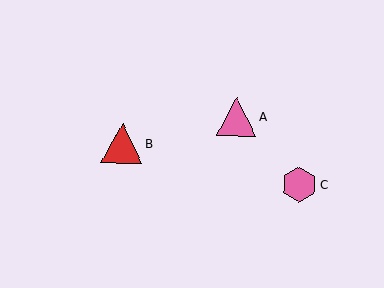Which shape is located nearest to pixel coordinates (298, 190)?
The pink hexagon (labeled C) at (299, 184) is nearest to that location.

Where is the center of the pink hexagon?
The center of the pink hexagon is at (299, 184).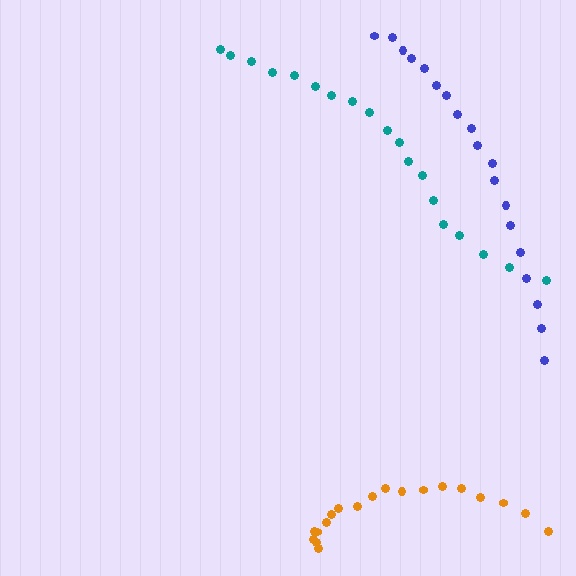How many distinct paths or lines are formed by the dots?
There are 3 distinct paths.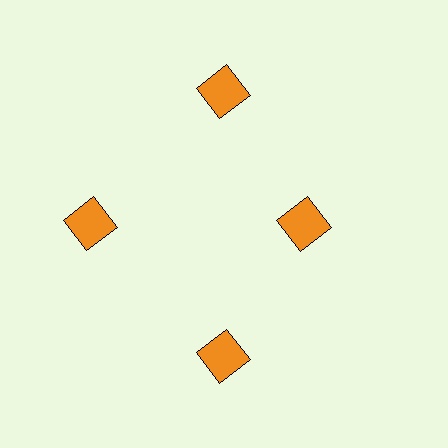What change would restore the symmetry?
The symmetry would be restored by moving it outward, back onto the ring so that all 4 squares sit at equal angles and equal distance from the center.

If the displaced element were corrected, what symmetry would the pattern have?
It would have 4-fold rotational symmetry — the pattern would map onto itself every 90 degrees.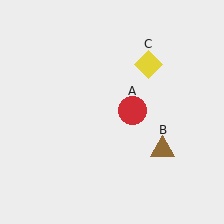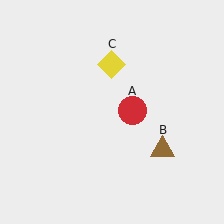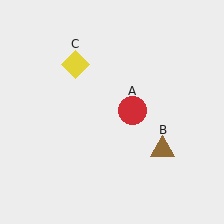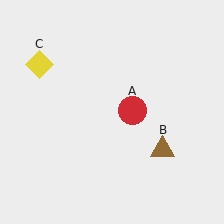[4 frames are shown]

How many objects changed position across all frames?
1 object changed position: yellow diamond (object C).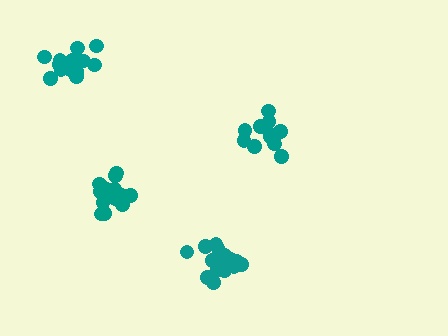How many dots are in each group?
Group 1: 16 dots, Group 2: 16 dots, Group 3: 15 dots, Group 4: 12 dots (59 total).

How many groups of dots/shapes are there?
There are 4 groups.